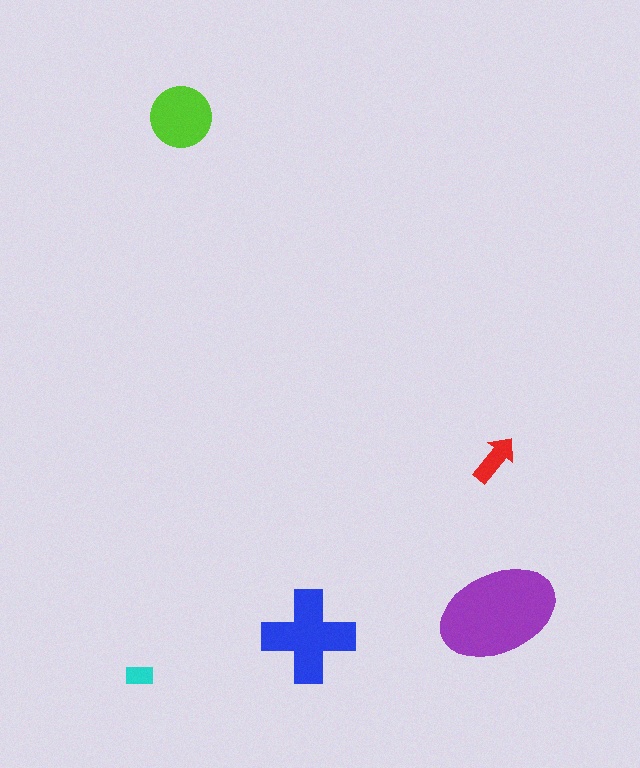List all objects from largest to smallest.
The purple ellipse, the blue cross, the lime circle, the red arrow, the cyan rectangle.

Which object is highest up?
The lime circle is topmost.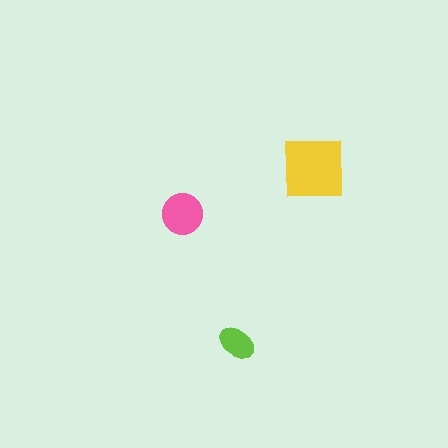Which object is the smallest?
The lime ellipse.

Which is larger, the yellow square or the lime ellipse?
The yellow square.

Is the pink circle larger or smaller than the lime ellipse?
Larger.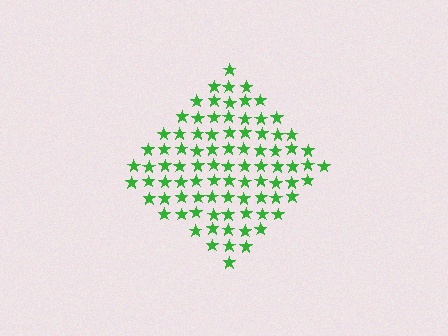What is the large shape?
The large shape is a diamond.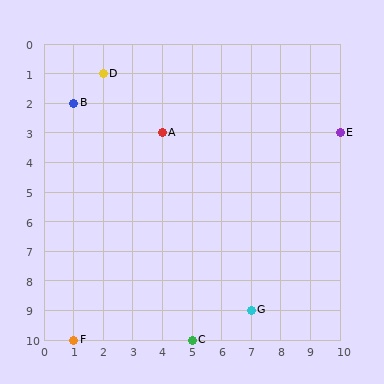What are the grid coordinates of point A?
Point A is at grid coordinates (4, 3).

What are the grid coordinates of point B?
Point B is at grid coordinates (1, 2).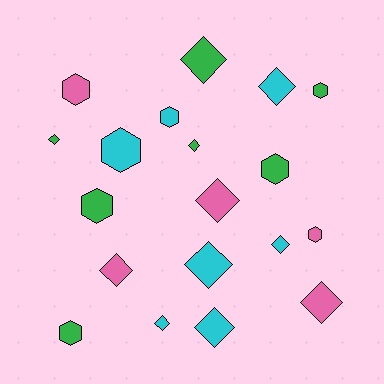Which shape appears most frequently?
Diamond, with 11 objects.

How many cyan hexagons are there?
There are 2 cyan hexagons.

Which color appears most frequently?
Green, with 7 objects.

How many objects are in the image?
There are 19 objects.